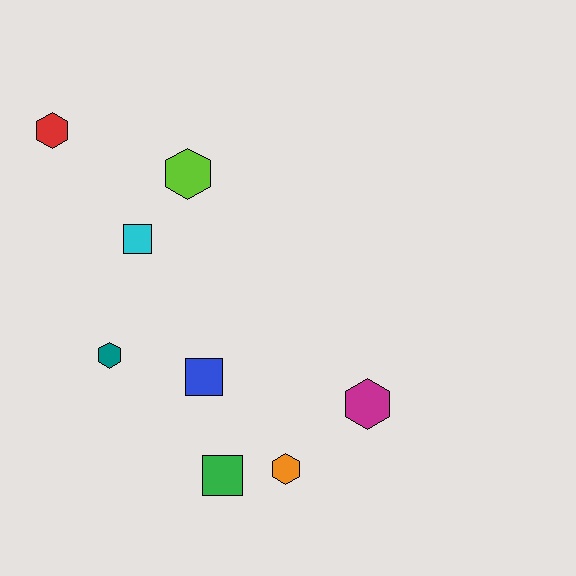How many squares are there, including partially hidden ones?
There are 3 squares.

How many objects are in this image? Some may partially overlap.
There are 8 objects.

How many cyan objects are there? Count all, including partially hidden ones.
There is 1 cyan object.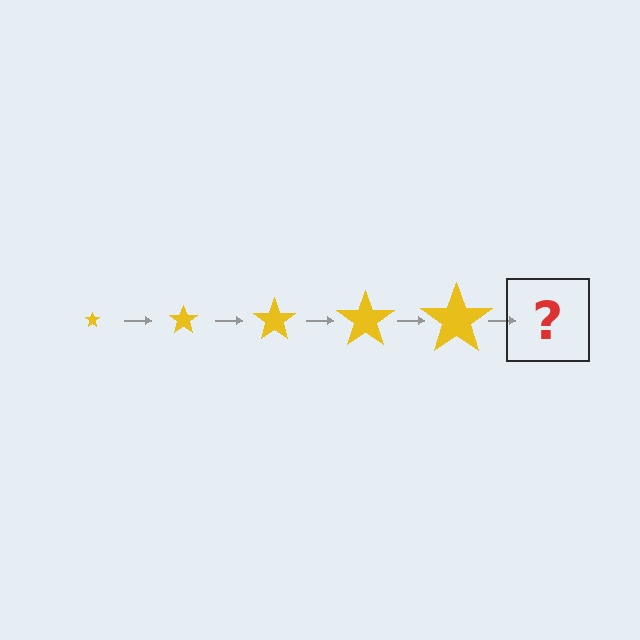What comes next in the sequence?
The next element should be a yellow star, larger than the previous one.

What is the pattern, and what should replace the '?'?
The pattern is that the star gets progressively larger each step. The '?' should be a yellow star, larger than the previous one.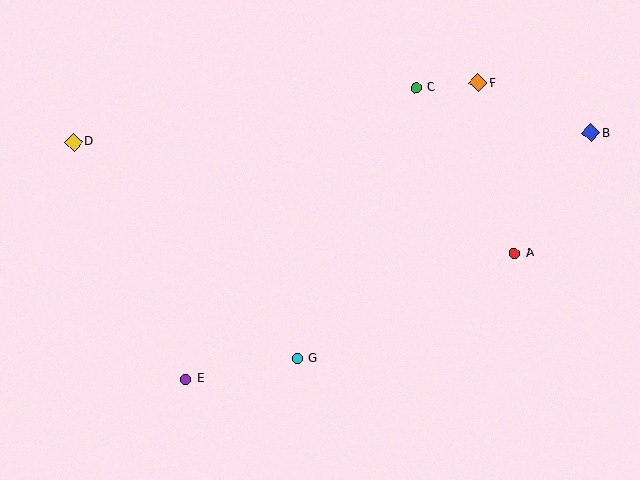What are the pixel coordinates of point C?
Point C is at (416, 88).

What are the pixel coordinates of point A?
Point A is at (515, 253).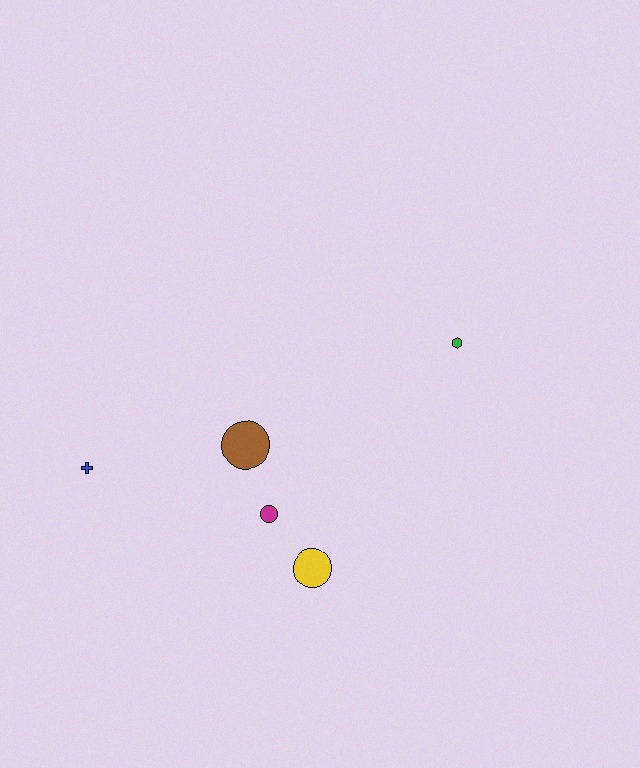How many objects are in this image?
There are 5 objects.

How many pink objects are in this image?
There are no pink objects.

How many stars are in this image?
There are no stars.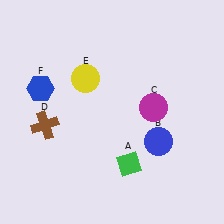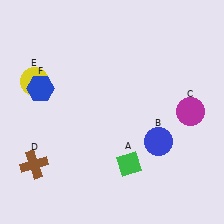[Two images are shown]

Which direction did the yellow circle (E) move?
The yellow circle (E) moved left.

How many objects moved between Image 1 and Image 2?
3 objects moved between the two images.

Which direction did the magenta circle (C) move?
The magenta circle (C) moved right.